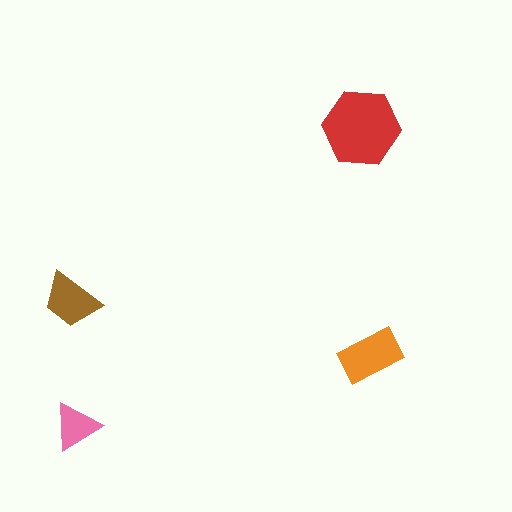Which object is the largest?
The red hexagon.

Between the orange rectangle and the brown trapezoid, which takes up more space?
The orange rectangle.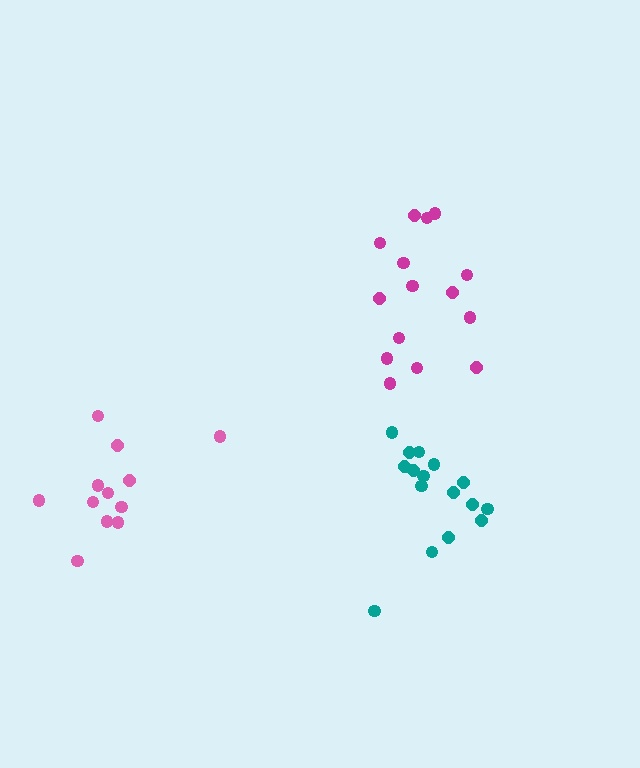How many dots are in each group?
Group 1: 15 dots, Group 2: 12 dots, Group 3: 16 dots (43 total).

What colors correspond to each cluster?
The clusters are colored: magenta, pink, teal.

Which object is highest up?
The magenta cluster is topmost.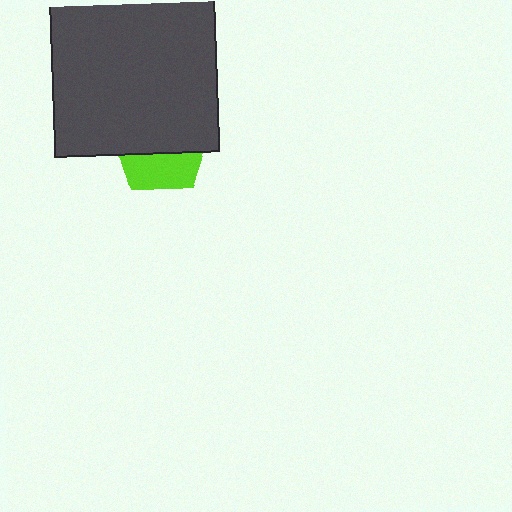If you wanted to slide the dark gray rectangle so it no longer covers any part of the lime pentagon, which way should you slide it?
Slide it up — that is the most direct way to separate the two shapes.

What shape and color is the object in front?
The object in front is a dark gray rectangle.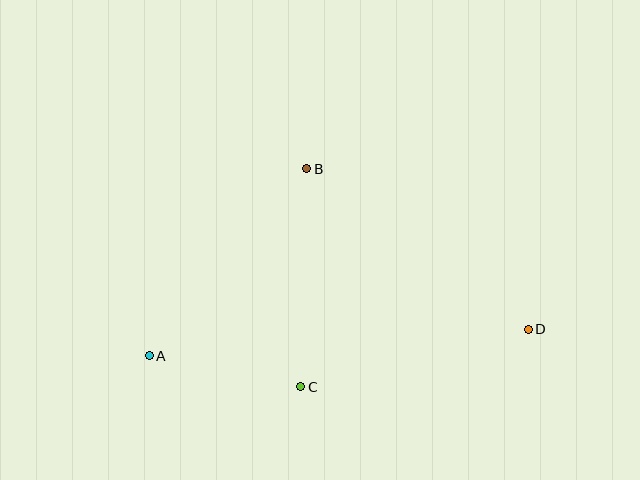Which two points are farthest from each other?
Points A and D are farthest from each other.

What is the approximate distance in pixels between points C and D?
The distance between C and D is approximately 235 pixels.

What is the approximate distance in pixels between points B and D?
The distance between B and D is approximately 274 pixels.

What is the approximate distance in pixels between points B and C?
The distance between B and C is approximately 218 pixels.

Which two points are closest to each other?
Points A and C are closest to each other.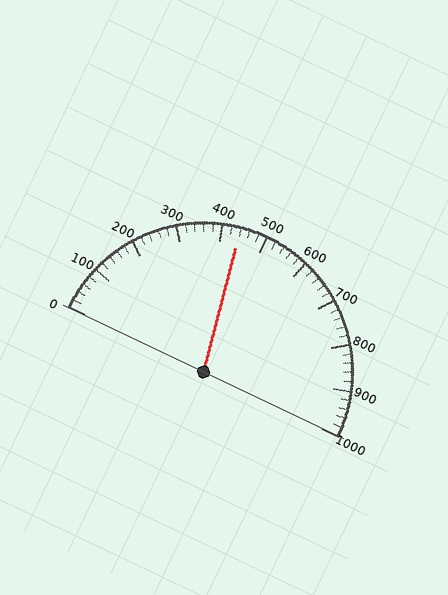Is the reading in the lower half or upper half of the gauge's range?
The reading is in the lower half of the range (0 to 1000).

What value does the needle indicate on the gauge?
The needle indicates approximately 440.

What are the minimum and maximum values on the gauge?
The gauge ranges from 0 to 1000.